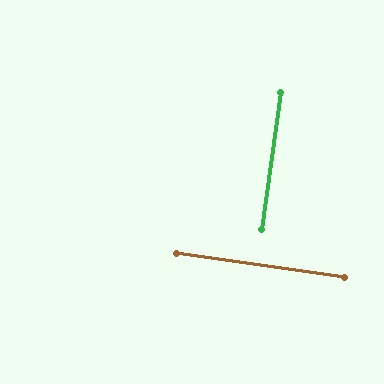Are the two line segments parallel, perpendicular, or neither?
Perpendicular — they meet at approximately 90°.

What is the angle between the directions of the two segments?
Approximately 90 degrees.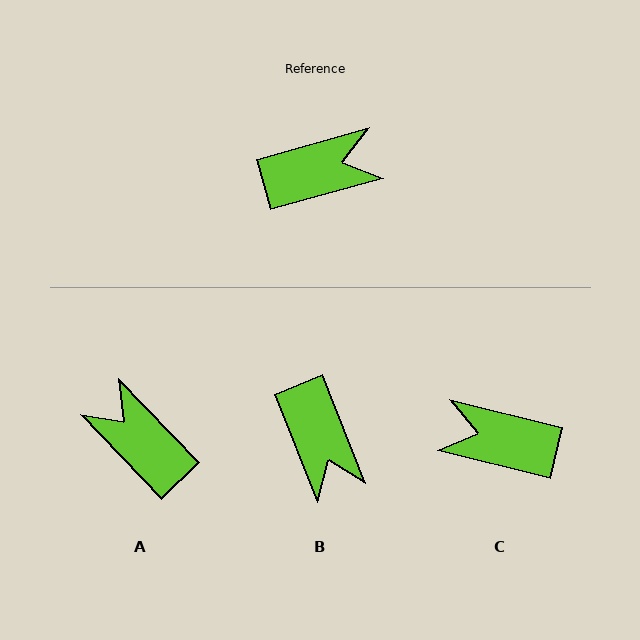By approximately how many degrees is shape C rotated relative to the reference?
Approximately 151 degrees counter-clockwise.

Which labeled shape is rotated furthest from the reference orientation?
C, about 151 degrees away.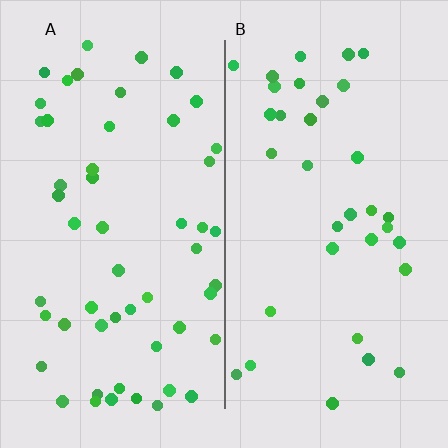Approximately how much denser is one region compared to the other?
Approximately 1.6× — region A over region B.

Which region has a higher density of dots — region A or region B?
A (the left).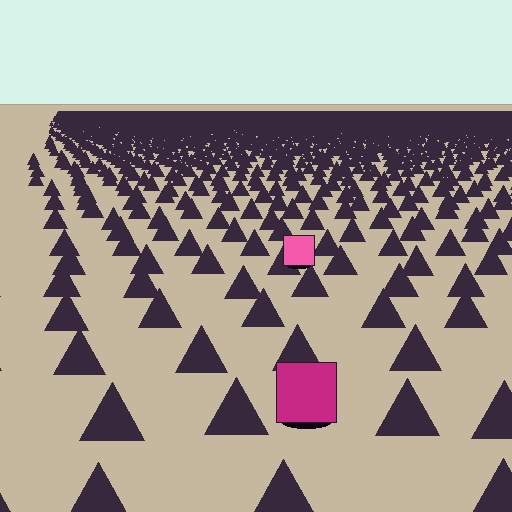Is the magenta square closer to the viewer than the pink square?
Yes. The magenta square is closer — you can tell from the texture gradient: the ground texture is coarser near it.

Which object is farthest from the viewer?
The pink square is farthest from the viewer. It appears smaller and the ground texture around it is denser.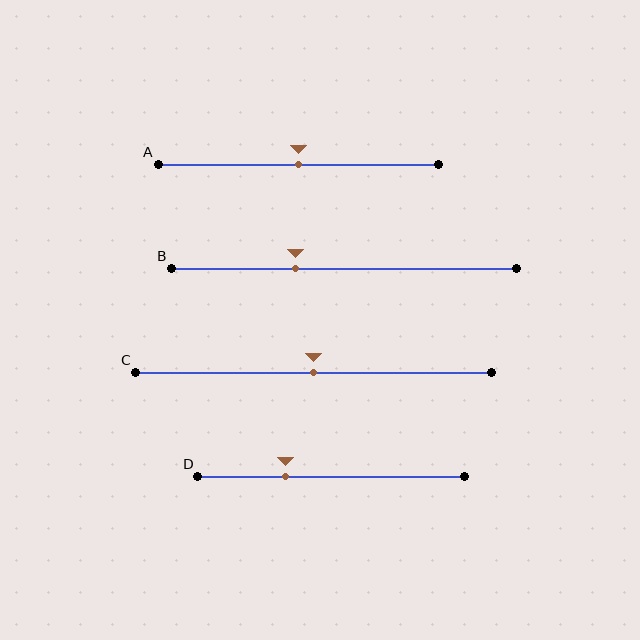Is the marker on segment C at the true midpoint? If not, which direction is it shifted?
Yes, the marker on segment C is at the true midpoint.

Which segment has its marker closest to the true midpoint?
Segment A has its marker closest to the true midpoint.